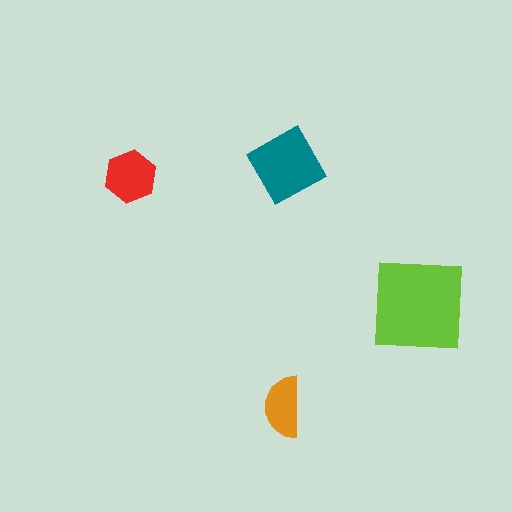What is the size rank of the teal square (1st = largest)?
2nd.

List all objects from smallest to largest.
The orange semicircle, the red hexagon, the teal square, the lime square.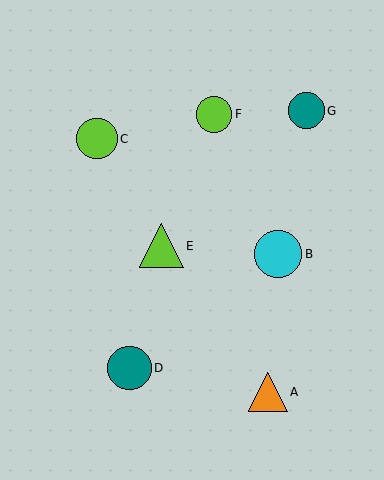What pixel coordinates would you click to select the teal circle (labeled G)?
Click at (306, 111) to select the teal circle G.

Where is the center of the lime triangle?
The center of the lime triangle is at (161, 246).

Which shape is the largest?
The cyan circle (labeled B) is the largest.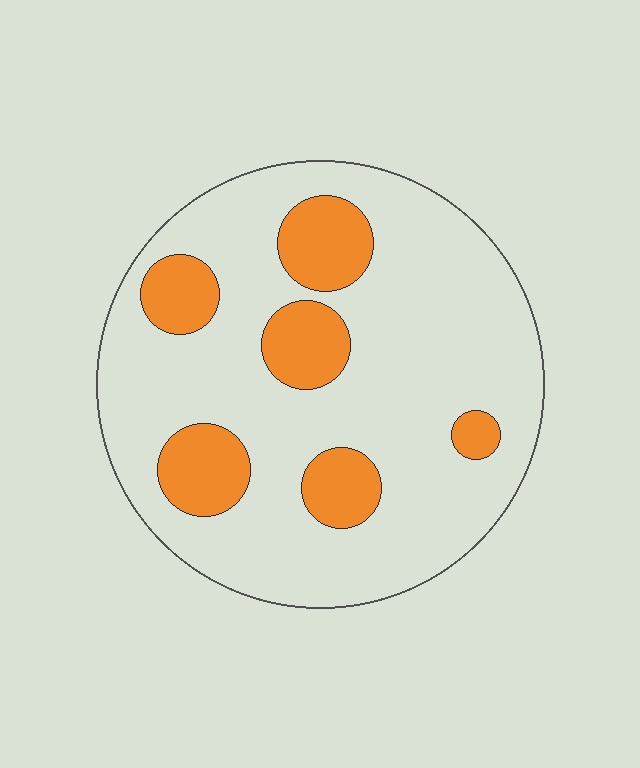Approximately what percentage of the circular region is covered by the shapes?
Approximately 20%.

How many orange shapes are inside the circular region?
6.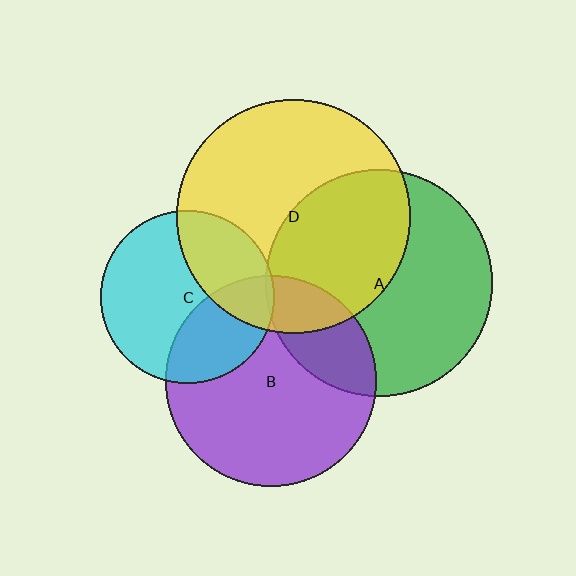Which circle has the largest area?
Circle D (yellow).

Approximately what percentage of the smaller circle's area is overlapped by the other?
Approximately 5%.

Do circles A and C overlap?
Yes.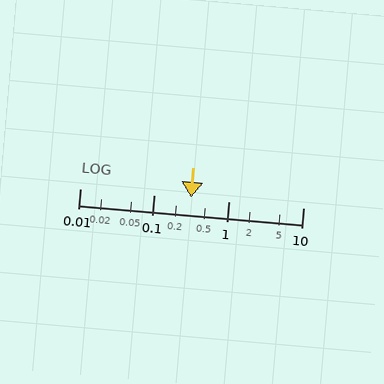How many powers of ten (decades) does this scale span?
The scale spans 3 decades, from 0.01 to 10.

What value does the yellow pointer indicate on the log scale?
The pointer indicates approximately 0.31.